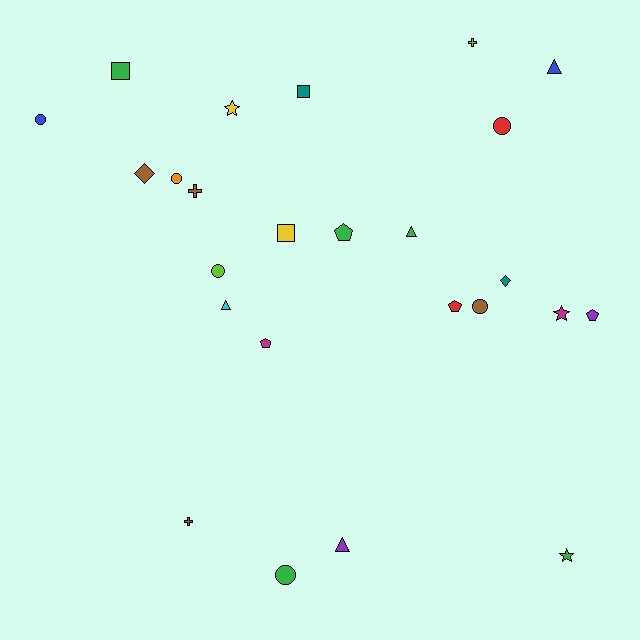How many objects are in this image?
There are 25 objects.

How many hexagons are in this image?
There are no hexagons.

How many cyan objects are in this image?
There is 1 cyan object.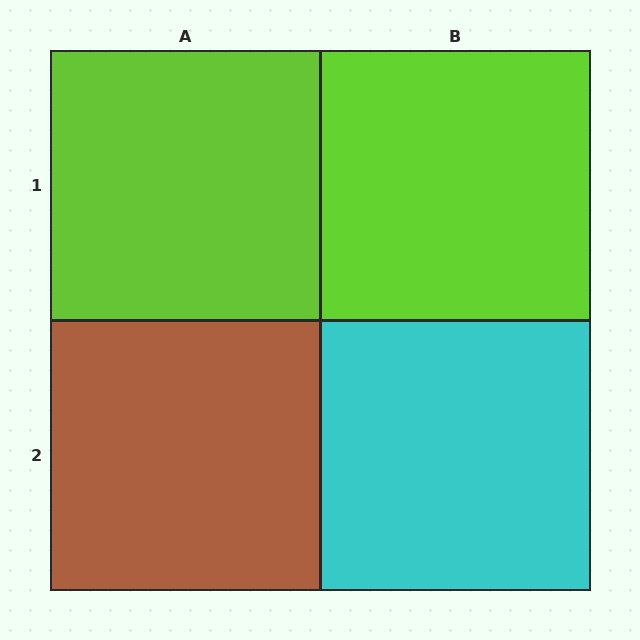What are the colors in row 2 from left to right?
Brown, cyan.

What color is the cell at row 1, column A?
Lime.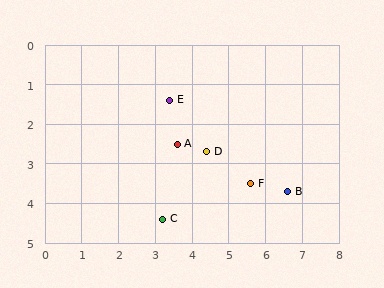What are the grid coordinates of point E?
Point E is at approximately (3.4, 1.4).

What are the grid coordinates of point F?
Point F is at approximately (5.6, 3.5).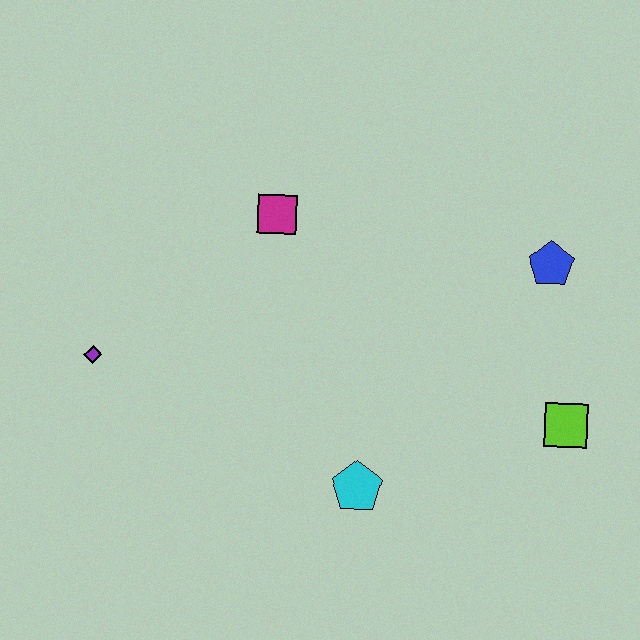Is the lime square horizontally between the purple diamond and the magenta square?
No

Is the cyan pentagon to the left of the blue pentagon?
Yes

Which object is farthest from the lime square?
The purple diamond is farthest from the lime square.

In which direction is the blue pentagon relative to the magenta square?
The blue pentagon is to the right of the magenta square.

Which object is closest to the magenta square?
The purple diamond is closest to the magenta square.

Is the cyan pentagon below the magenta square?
Yes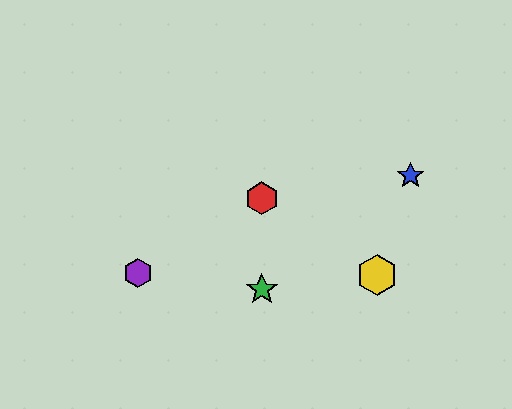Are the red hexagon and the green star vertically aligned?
Yes, both are at x≈262.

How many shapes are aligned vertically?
2 shapes (the red hexagon, the green star) are aligned vertically.